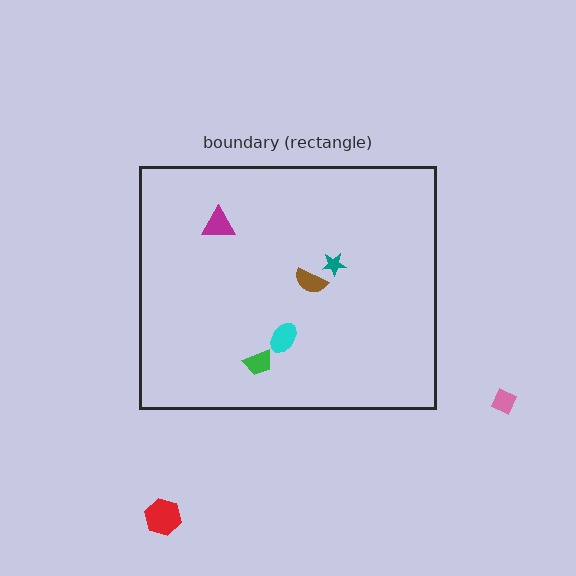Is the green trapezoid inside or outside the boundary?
Inside.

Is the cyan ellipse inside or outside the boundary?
Inside.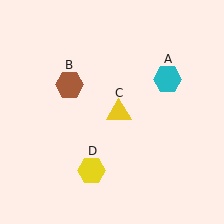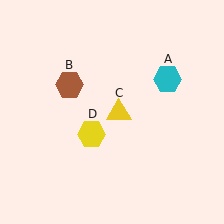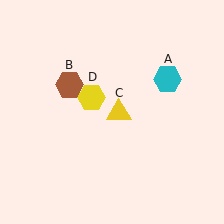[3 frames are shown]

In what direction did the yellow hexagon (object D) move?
The yellow hexagon (object D) moved up.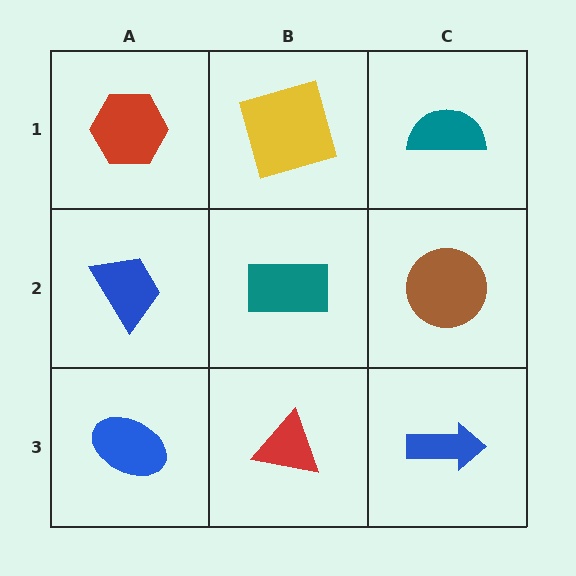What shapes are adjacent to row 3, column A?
A blue trapezoid (row 2, column A), a red triangle (row 3, column B).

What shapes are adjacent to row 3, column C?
A brown circle (row 2, column C), a red triangle (row 3, column B).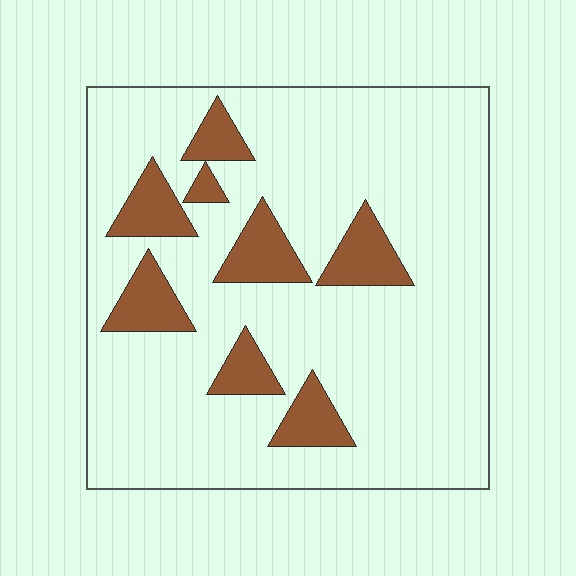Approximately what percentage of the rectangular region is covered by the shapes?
Approximately 15%.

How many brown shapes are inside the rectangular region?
8.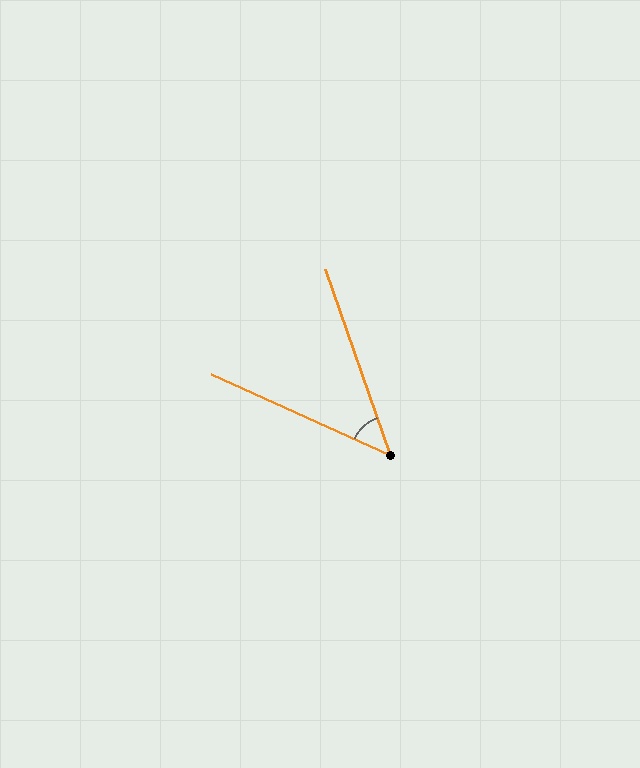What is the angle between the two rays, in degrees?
Approximately 47 degrees.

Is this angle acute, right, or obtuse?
It is acute.